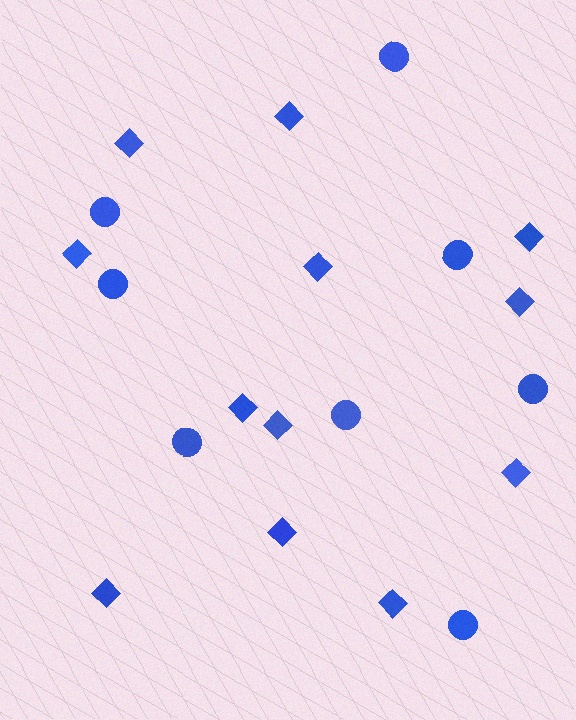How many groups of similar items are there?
There are 2 groups: one group of diamonds (12) and one group of circles (8).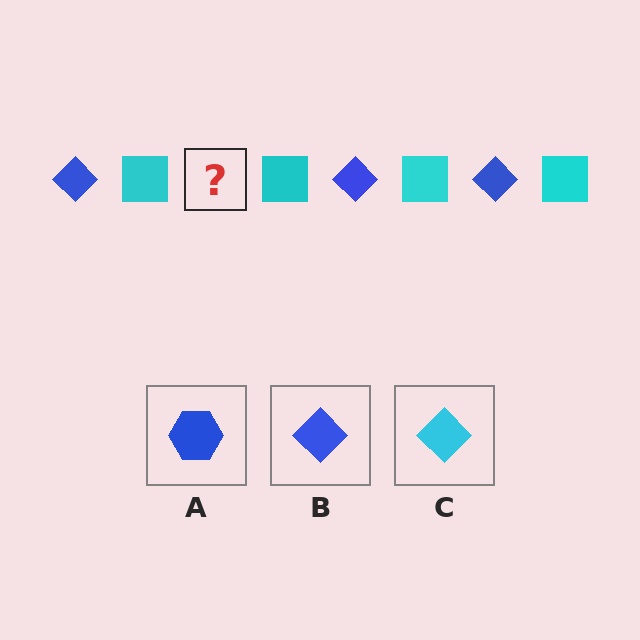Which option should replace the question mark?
Option B.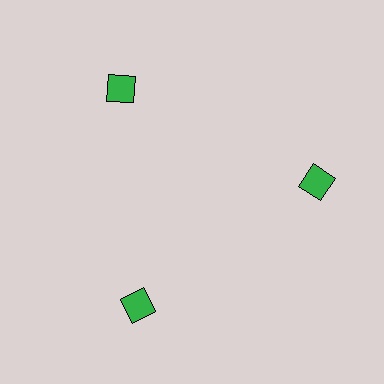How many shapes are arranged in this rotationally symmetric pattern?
There are 3 shapes, arranged in 3 groups of 1.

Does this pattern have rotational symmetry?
Yes, this pattern has 3-fold rotational symmetry. It looks the same after rotating 120 degrees around the center.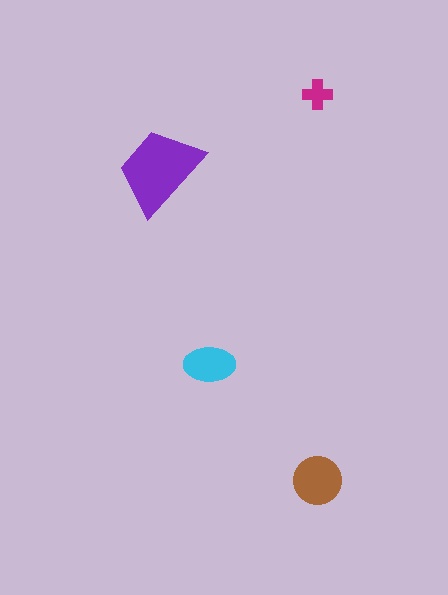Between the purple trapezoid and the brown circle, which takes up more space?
The purple trapezoid.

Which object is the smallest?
The magenta cross.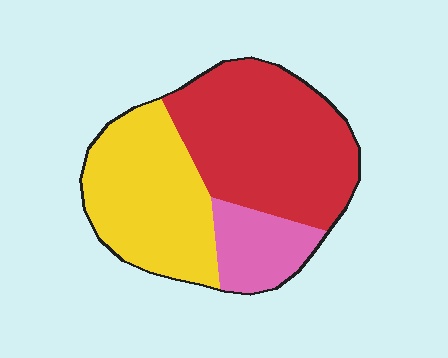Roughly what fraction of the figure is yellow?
Yellow covers roughly 35% of the figure.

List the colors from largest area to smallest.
From largest to smallest: red, yellow, pink.